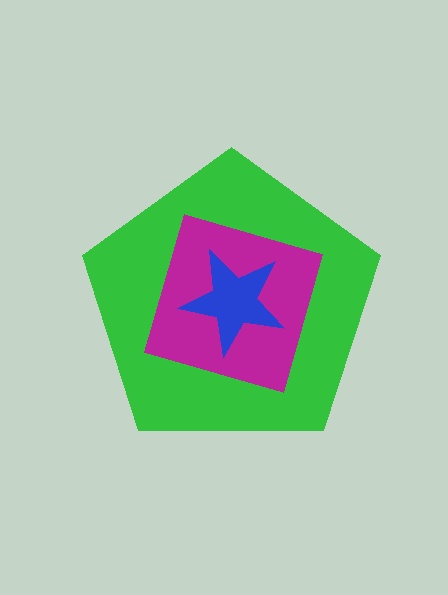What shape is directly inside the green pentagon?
The magenta square.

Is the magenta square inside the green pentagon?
Yes.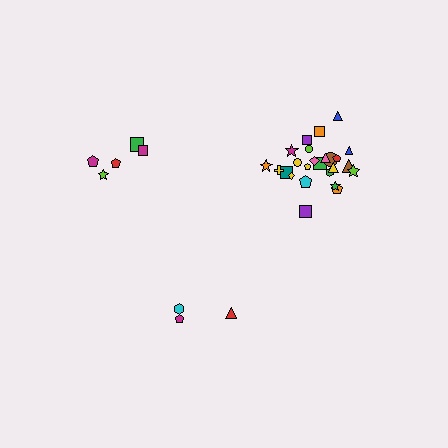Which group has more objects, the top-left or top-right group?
The top-right group.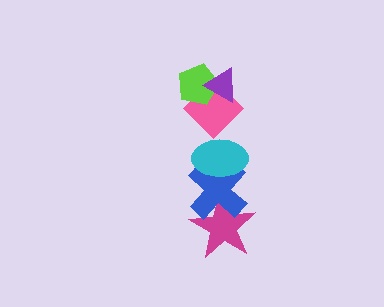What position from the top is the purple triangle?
The purple triangle is 1st from the top.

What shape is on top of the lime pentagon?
The purple triangle is on top of the lime pentagon.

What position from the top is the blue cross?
The blue cross is 5th from the top.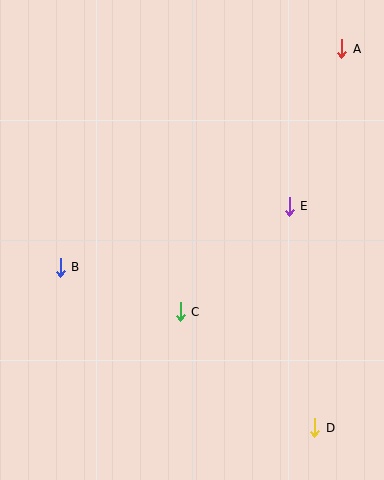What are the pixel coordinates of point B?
Point B is at (60, 267).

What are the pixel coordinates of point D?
Point D is at (315, 428).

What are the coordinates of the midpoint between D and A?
The midpoint between D and A is at (328, 238).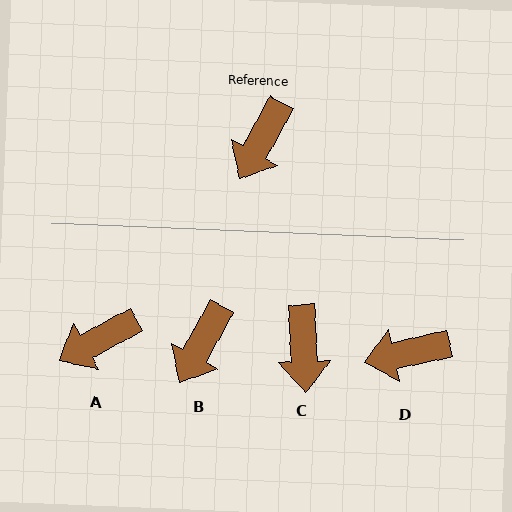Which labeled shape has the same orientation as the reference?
B.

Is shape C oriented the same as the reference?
No, it is off by about 32 degrees.